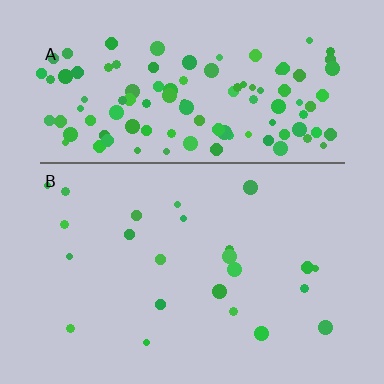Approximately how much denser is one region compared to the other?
Approximately 4.8× — region A over region B.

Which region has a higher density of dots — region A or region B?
A (the top).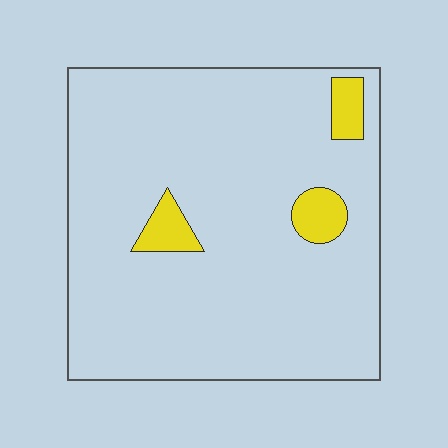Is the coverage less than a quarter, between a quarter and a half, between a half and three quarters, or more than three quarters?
Less than a quarter.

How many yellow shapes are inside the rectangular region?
3.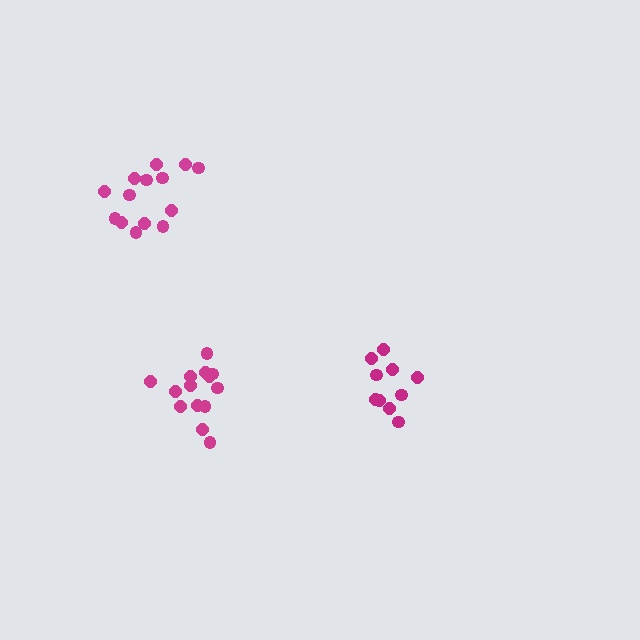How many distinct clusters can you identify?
There are 3 distinct clusters.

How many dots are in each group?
Group 1: 10 dots, Group 2: 14 dots, Group 3: 14 dots (38 total).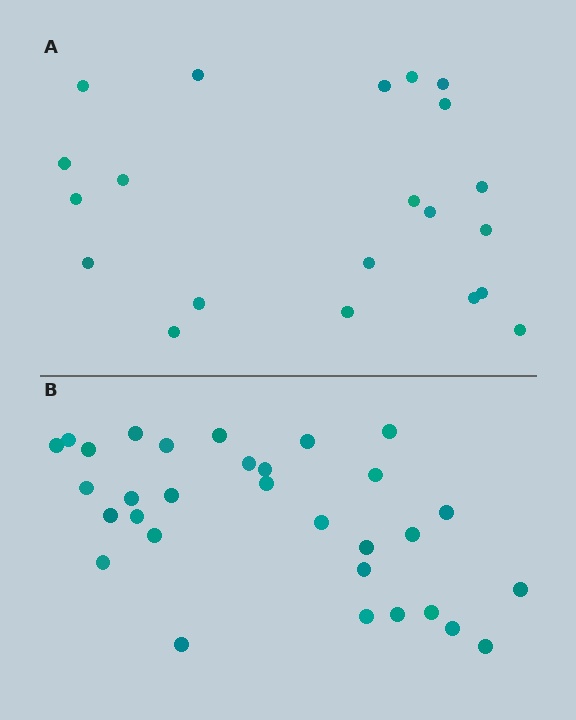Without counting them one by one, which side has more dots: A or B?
Region B (the bottom region) has more dots.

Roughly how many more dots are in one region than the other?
Region B has roughly 10 or so more dots than region A.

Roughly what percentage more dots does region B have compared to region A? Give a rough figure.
About 50% more.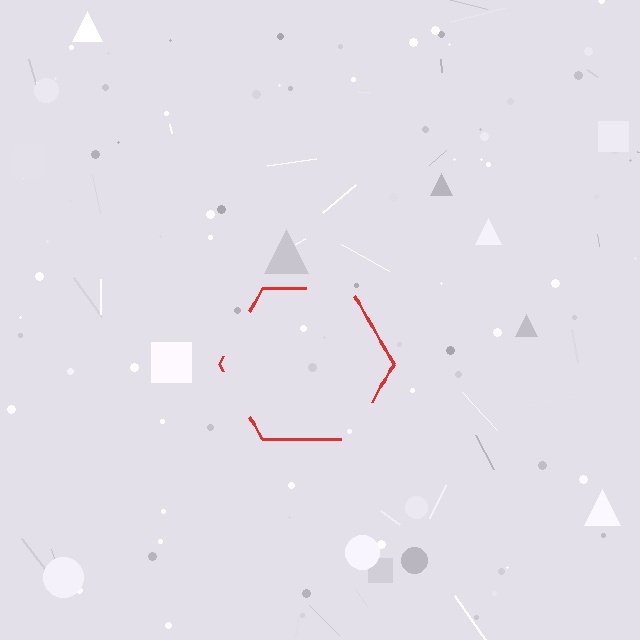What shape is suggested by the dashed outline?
The dashed outline suggests a hexagon.